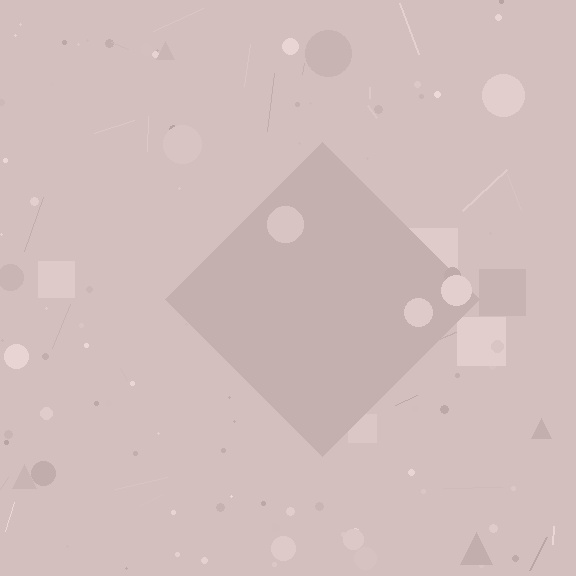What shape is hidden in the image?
A diamond is hidden in the image.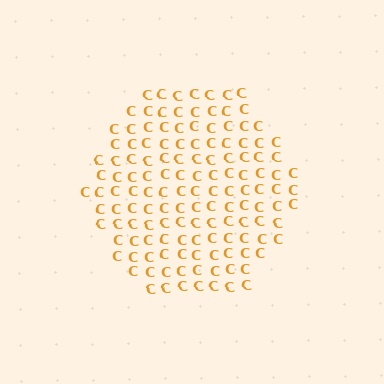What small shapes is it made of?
It is made of small letter C's.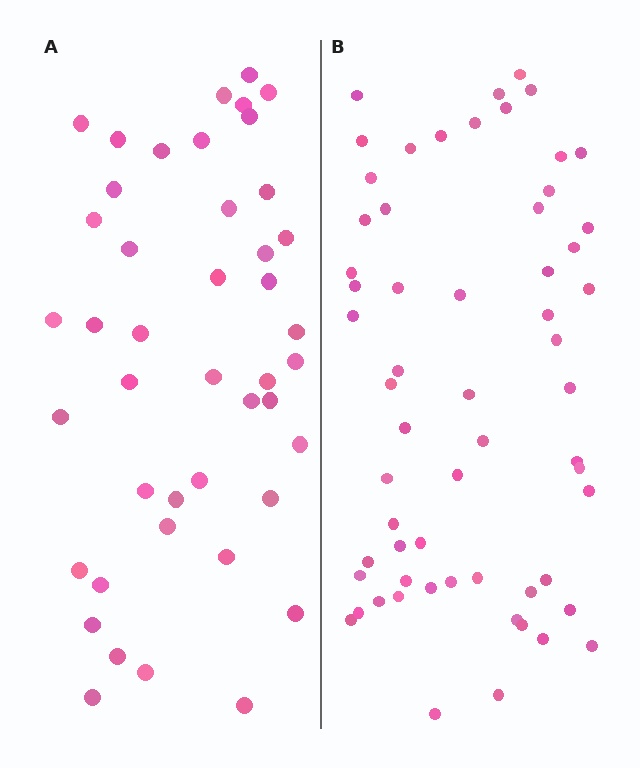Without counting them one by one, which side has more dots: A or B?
Region B (the right region) has more dots.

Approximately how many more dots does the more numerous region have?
Region B has approximately 15 more dots than region A.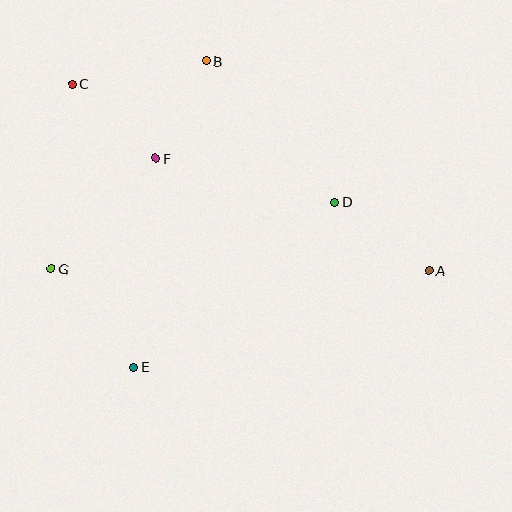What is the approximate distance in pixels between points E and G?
The distance between E and G is approximately 128 pixels.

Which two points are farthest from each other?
Points A and C are farthest from each other.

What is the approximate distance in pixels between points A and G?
The distance between A and G is approximately 377 pixels.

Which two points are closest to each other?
Points B and F are closest to each other.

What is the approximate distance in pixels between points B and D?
The distance between B and D is approximately 191 pixels.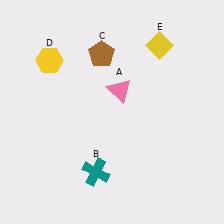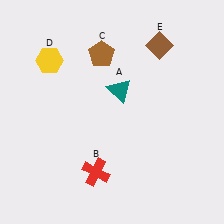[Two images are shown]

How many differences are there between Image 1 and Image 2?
There are 3 differences between the two images.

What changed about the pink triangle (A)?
In Image 1, A is pink. In Image 2, it changed to teal.